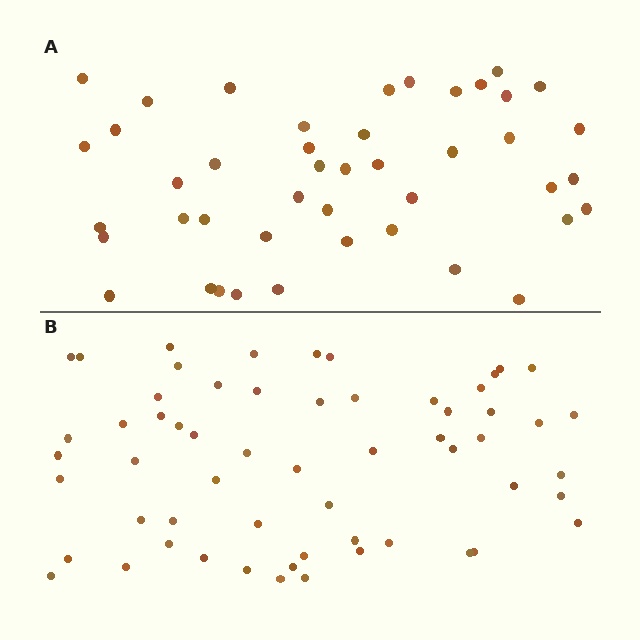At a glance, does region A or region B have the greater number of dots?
Region B (the bottom region) has more dots.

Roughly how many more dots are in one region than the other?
Region B has approximately 15 more dots than region A.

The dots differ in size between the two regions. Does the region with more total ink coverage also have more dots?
No. Region A has more total ink coverage because its dots are larger, but region B actually contains more individual dots. Total area can be misleading — the number of items is what matters here.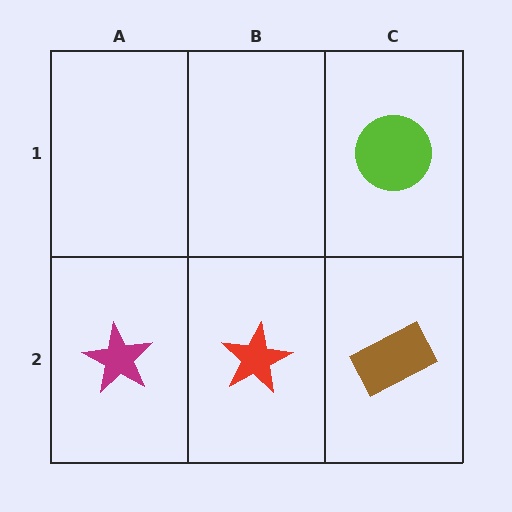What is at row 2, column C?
A brown rectangle.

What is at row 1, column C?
A lime circle.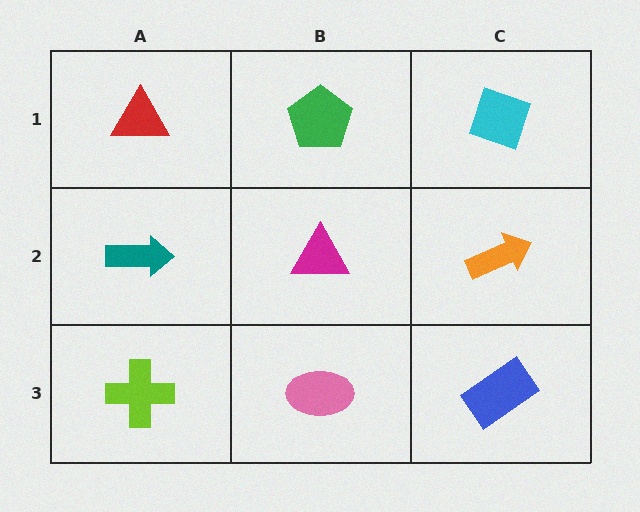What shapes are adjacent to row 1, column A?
A teal arrow (row 2, column A), a green pentagon (row 1, column B).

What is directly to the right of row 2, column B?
An orange arrow.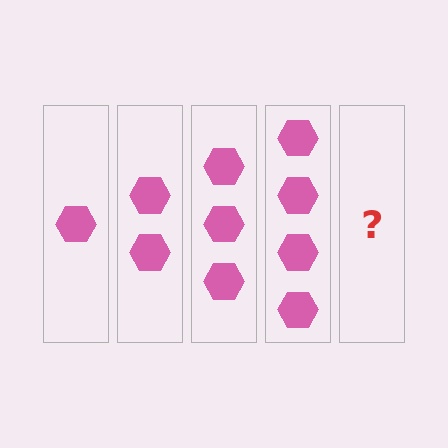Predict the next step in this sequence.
The next step is 5 hexagons.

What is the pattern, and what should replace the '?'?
The pattern is that each step adds one more hexagon. The '?' should be 5 hexagons.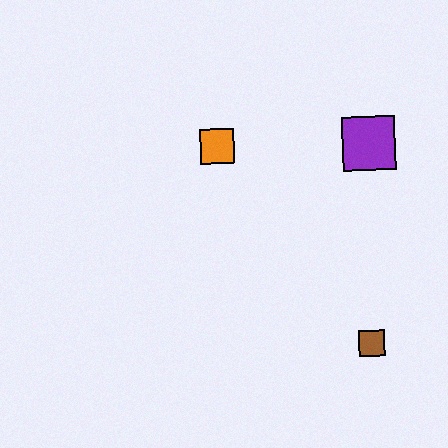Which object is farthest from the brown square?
The orange square is farthest from the brown square.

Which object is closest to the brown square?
The purple square is closest to the brown square.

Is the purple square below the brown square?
No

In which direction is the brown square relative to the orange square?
The brown square is below the orange square.